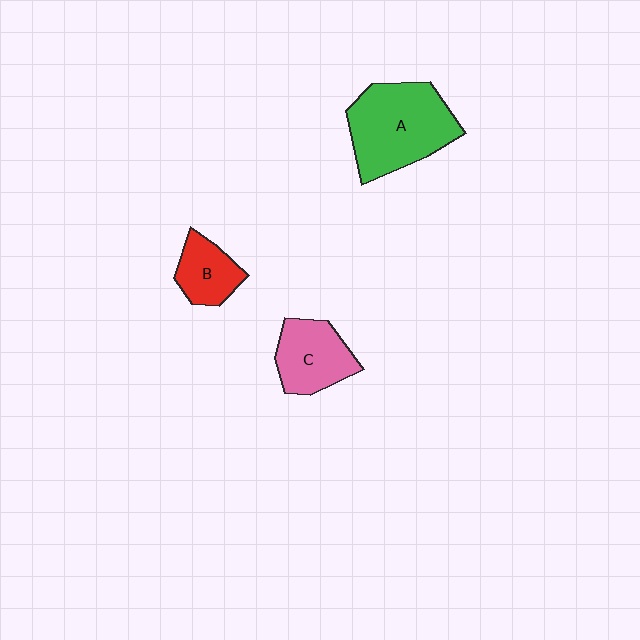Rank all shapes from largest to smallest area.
From largest to smallest: A (green), C (pink), B (red).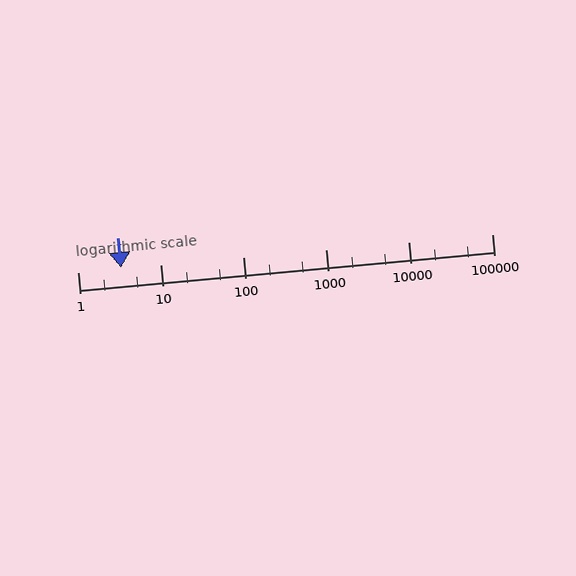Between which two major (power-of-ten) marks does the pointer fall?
The pointer is between 1 and 10.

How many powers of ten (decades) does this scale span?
The scale spans 5 decades, from 1 to 100000.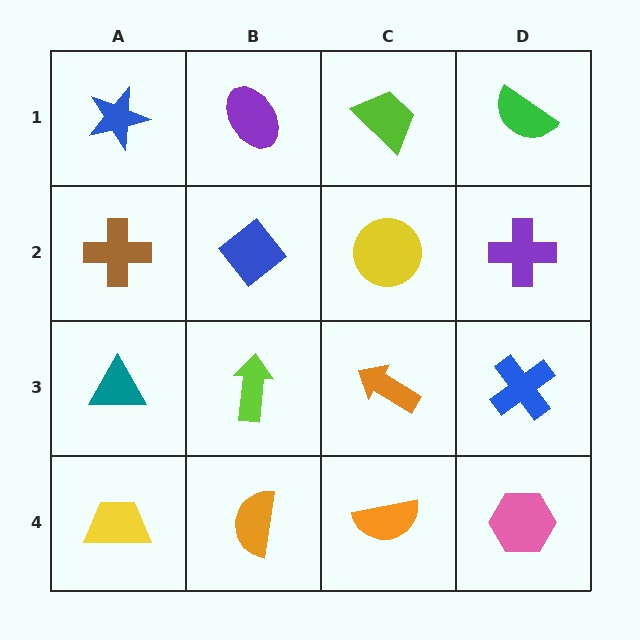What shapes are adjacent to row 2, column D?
A green semicircle (row 1, column D), a blue cross (row 3, column D), a yellow circle (row 2, column C).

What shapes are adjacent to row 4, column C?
An orange arrow (row 3, column C), an orange semicircle (row 4, column B), a pink hexagon (row 4, column D).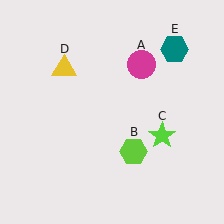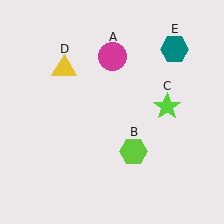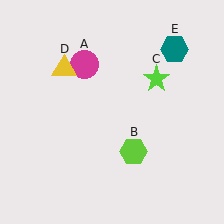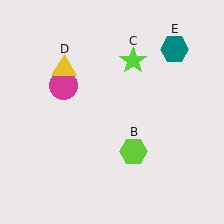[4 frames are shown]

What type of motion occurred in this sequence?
The magenta circle (object A), lime star (object C) rotated counterclockwise around the center of the scene.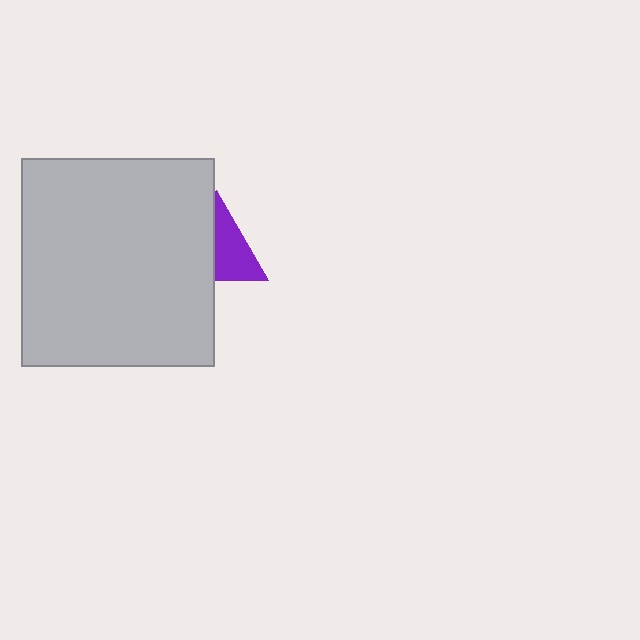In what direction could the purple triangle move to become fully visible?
The purple triangle could move right. That would shift it out from behind the light gray rectangle entirely.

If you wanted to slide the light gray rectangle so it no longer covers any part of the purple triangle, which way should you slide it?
Slide it left — that is the most direct way to separate the two shapes.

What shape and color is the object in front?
The object in front is a light gray rectangle.